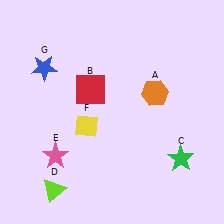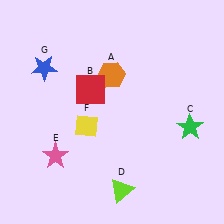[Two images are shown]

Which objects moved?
The objects that moved are: the orange hexagon (A), the green star (C), the lime triangle (D).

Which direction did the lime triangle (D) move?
The lime triangle (D) moved right.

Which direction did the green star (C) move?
The green star (C) moved up.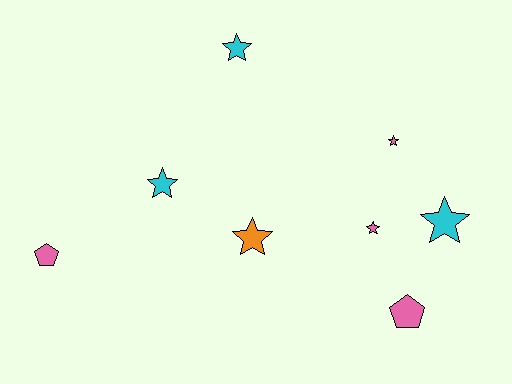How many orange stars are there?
There is 1 orange star.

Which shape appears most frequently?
Star, with 6 objects.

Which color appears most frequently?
Pink, with 4 objects.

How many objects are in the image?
There are 8 objects.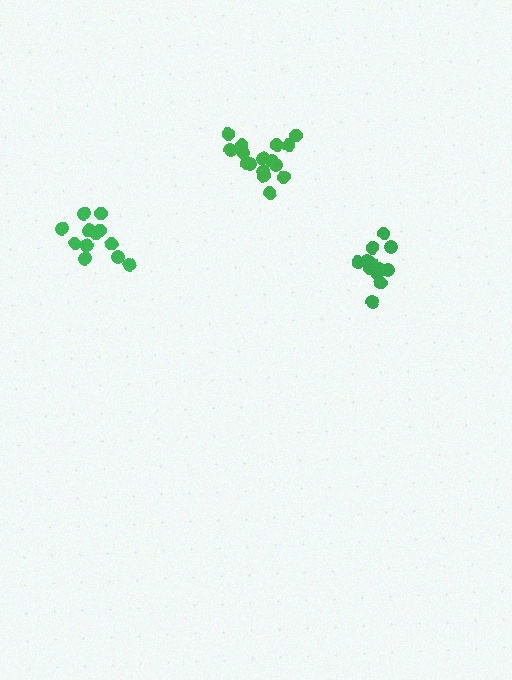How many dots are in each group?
Group 1: 12 dots, Group 2: 16 dots, Group 3: 12 dots (40 total).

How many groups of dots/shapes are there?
There are 3 groups.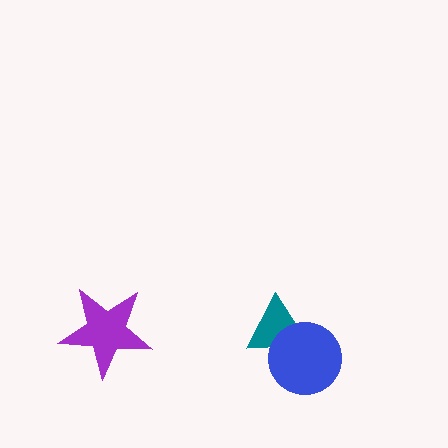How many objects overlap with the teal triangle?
1 object overlaps with the teal triangle.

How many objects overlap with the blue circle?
1 object overlaps with the blue circle.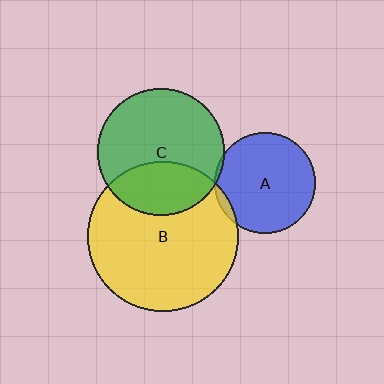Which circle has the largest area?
Circle B (yellow).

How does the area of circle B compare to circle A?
Approximately 2.2 times.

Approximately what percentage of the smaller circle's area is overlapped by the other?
Approximately 35%.